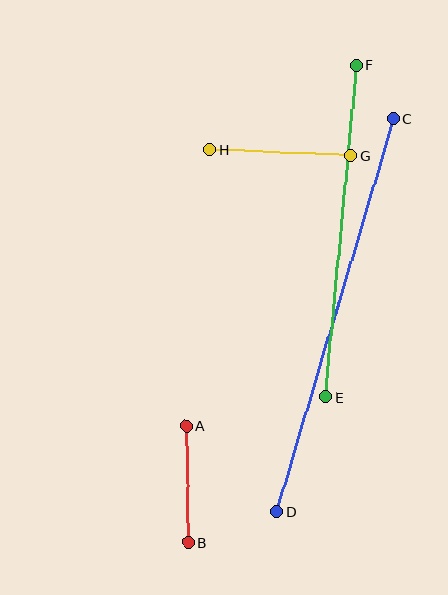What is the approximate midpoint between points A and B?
The midpoint is at approximately (187, 484) pixels.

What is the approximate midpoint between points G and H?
The midpoint is at approximately (280, 152) pixels.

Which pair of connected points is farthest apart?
Points C and D are farthest apart.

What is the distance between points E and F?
The distance is approximately 333 pixels.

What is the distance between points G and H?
The distance is approximately 141 pixels.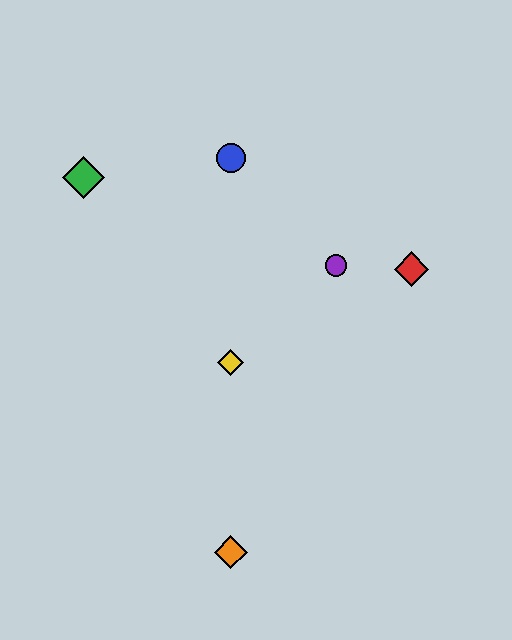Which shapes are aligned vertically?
The blue circle, the yellow diamond, the orange diamond are aligned vertically.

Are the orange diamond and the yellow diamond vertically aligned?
Yes, both are at x≈231.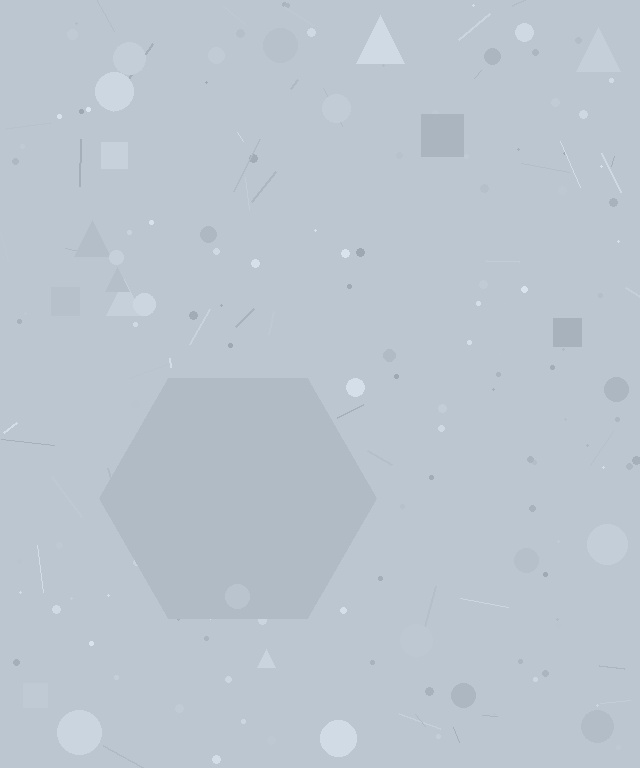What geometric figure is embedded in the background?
A hexagon is embedded in the background.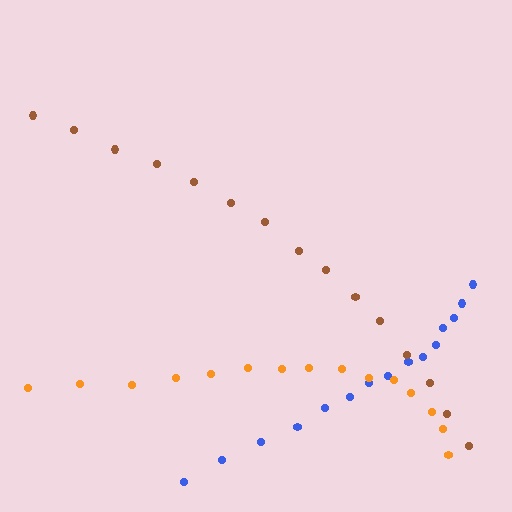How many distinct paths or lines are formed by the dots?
There are 3 distinct paths.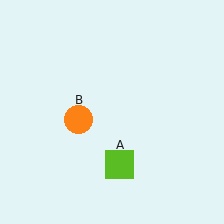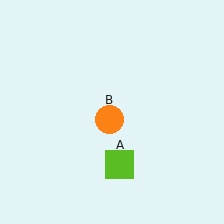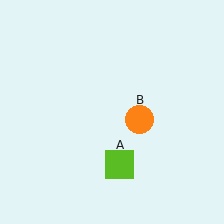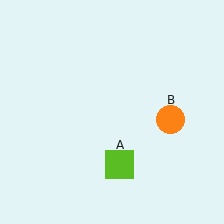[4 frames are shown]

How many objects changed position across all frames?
1 object changed position: orange circle (object B).